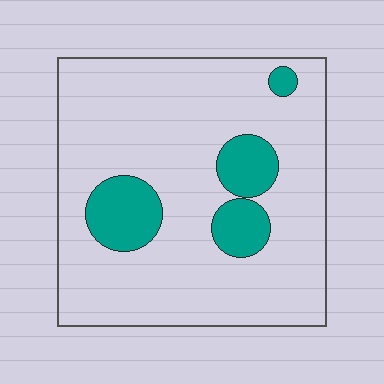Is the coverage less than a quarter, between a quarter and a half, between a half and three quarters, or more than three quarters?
Less than a quarter.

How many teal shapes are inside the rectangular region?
4.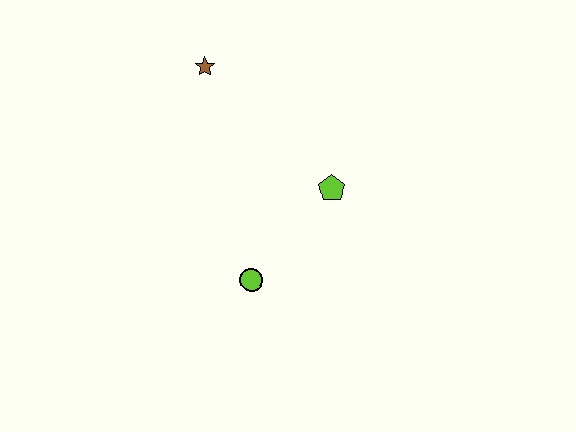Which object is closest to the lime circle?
The lime pentagon is closest to the lime circle.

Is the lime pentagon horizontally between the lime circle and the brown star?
No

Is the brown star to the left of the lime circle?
Yes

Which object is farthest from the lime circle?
The brown star is farthest from the lime circle.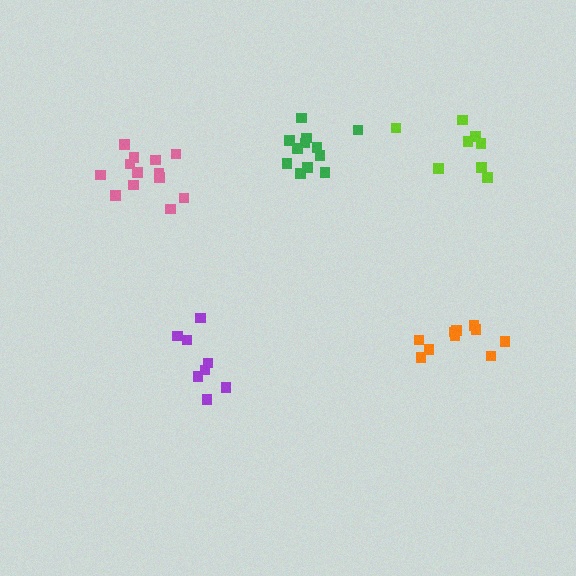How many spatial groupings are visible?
There are 5 spatial groupings.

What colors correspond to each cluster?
The clusters are colored: orange, pink, lime, purple, green.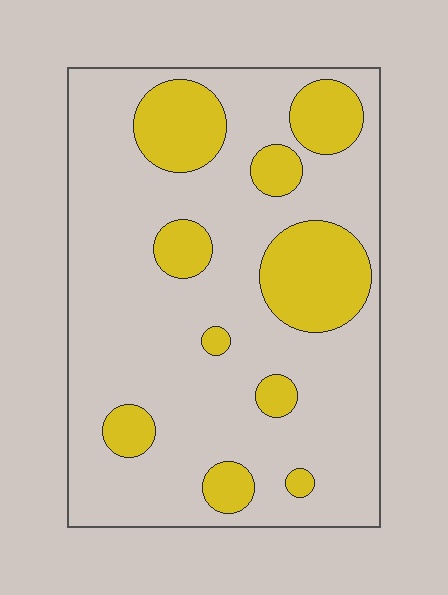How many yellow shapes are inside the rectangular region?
10.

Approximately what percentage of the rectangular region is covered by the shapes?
Approximately 25%.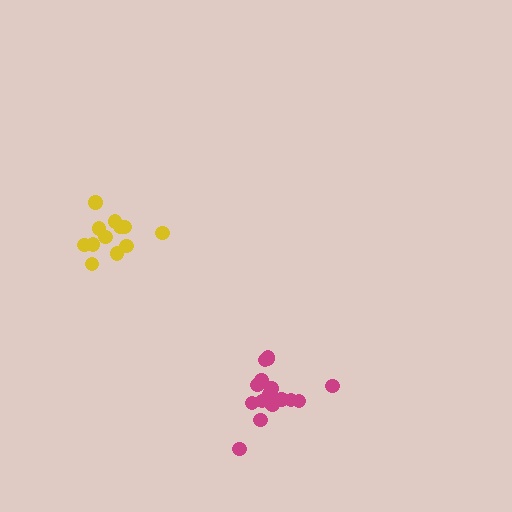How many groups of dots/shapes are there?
There are 2 groups.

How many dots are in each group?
Group 1: 12 dots, Group 2: 17 dots (29 total).